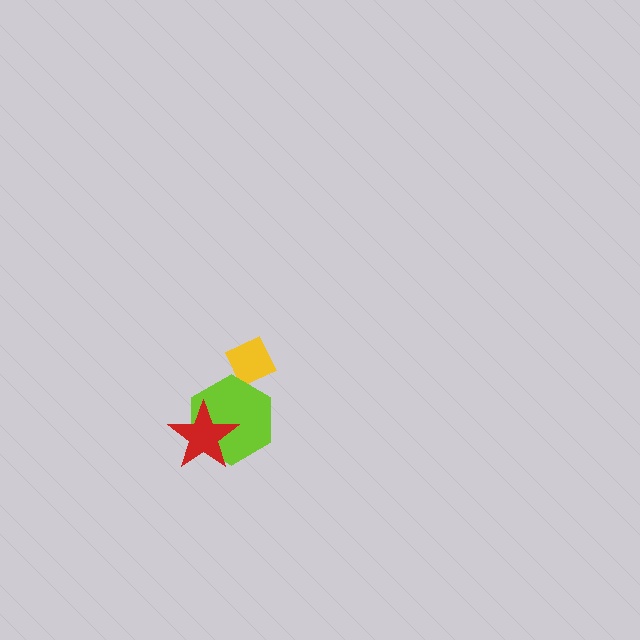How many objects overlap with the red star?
1 object overlaps with the red star.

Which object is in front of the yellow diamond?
The lime hexagon is in front of the yellow diamond.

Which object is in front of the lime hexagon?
The red star is in front of the lime hexagon.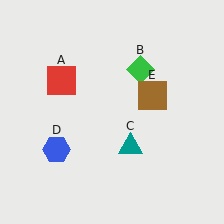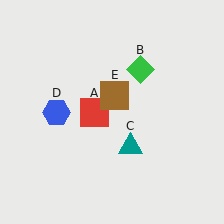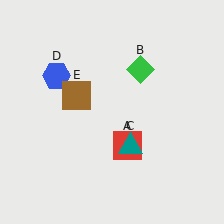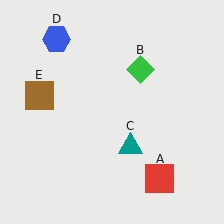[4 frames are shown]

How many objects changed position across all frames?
3 objects changed position: red square (object A), blue hexagon (object D), brown square (object E).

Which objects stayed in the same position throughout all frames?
Green diamond (object B) and teal triangle (object C) remained stationary.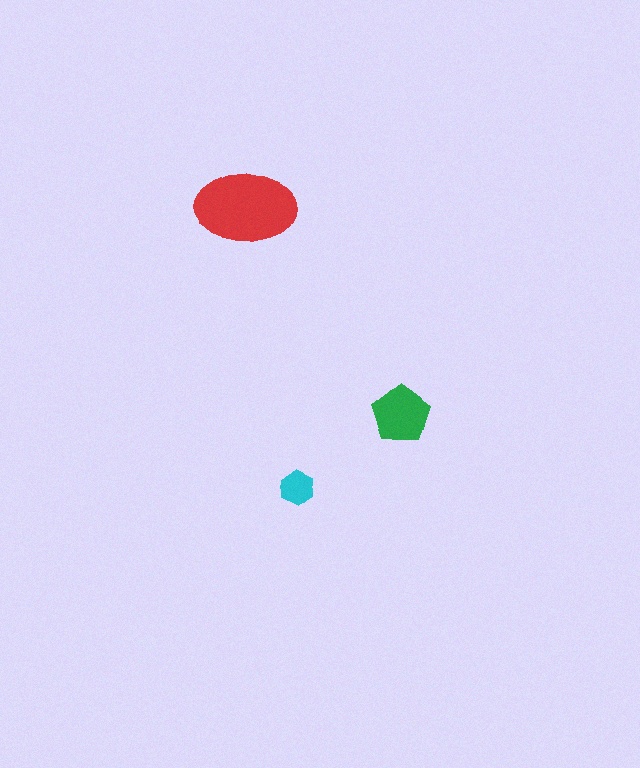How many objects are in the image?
There are 3 objects in the image.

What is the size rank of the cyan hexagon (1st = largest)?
3rd.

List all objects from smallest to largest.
The cyan hexagon, the green pentagon, the red ellipse.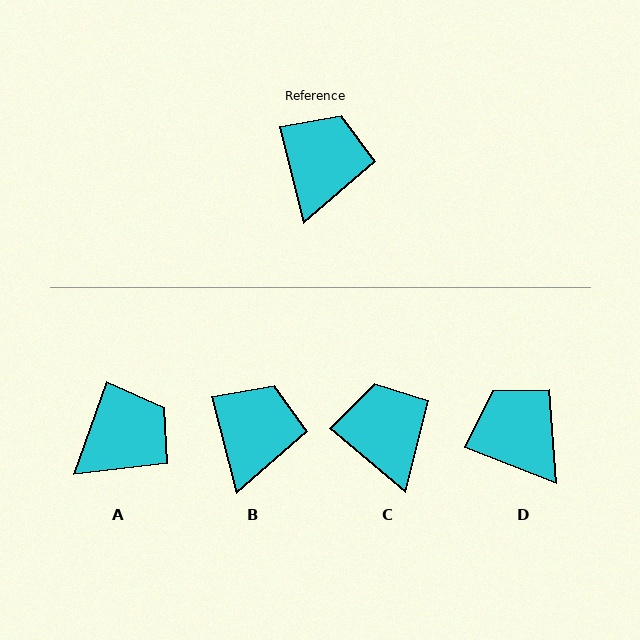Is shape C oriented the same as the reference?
No, it is off by about 35 degrees.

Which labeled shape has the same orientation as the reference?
B.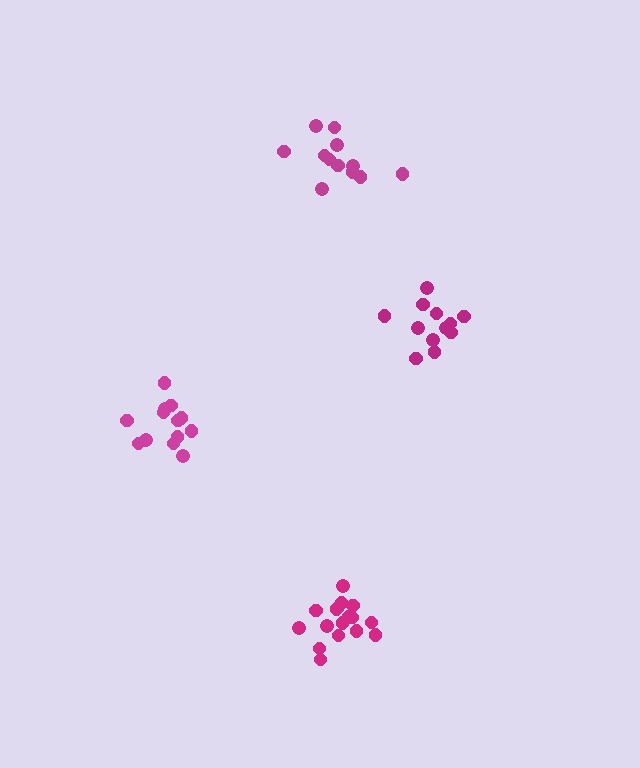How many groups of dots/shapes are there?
There are 4 groups.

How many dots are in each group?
Group 1: 17 dots, Group 2: 12 dots, Group 3: 13 dots, Group 4: 12 dots (54 total).